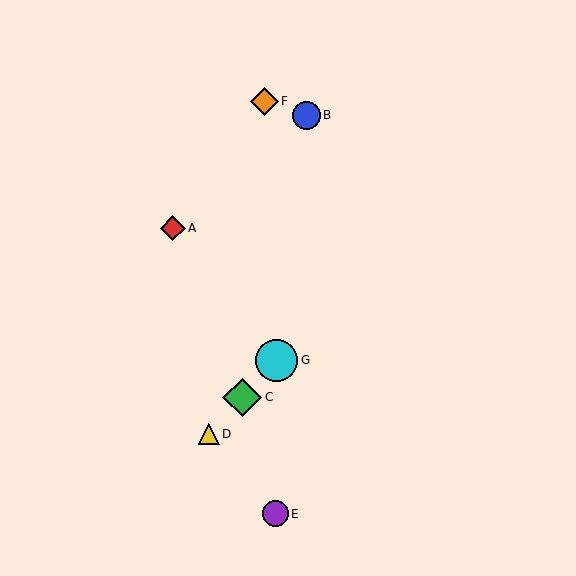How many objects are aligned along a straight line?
3 objects (C, D, G) are aligned along a straight line.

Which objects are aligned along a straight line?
Objects C, D, G are aligned along a straight line.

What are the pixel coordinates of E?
Object E is at (275, 514).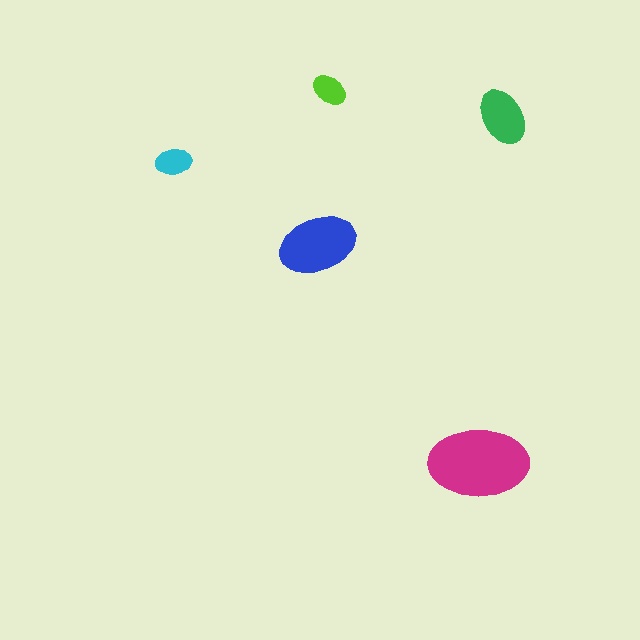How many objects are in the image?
There are 5 objects in the image.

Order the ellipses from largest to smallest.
the magenta one, the blue one, the green one, the cyan one, the lime one.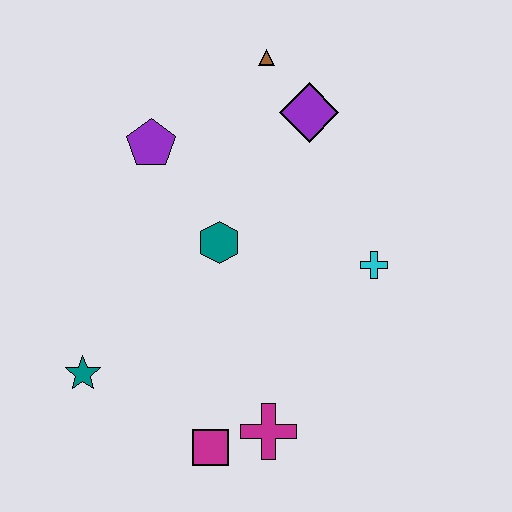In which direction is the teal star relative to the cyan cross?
The teal star is to the left of the cyan cross.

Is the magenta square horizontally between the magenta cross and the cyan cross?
No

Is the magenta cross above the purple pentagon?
No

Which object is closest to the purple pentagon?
The teal hexagon is closest to the purple pentagon.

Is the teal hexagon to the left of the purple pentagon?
No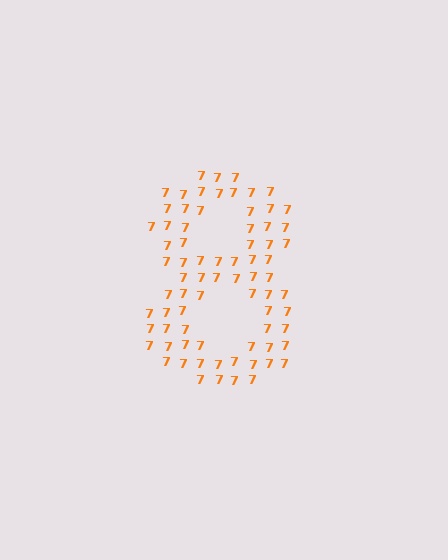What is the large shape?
The large shape is the digit 8.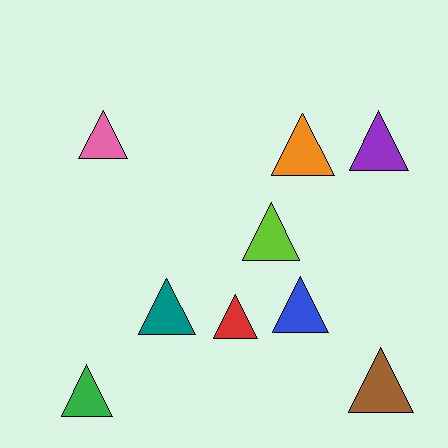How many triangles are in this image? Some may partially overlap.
There are 9 triangles.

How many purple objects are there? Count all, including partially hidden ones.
There is 1 purple object.